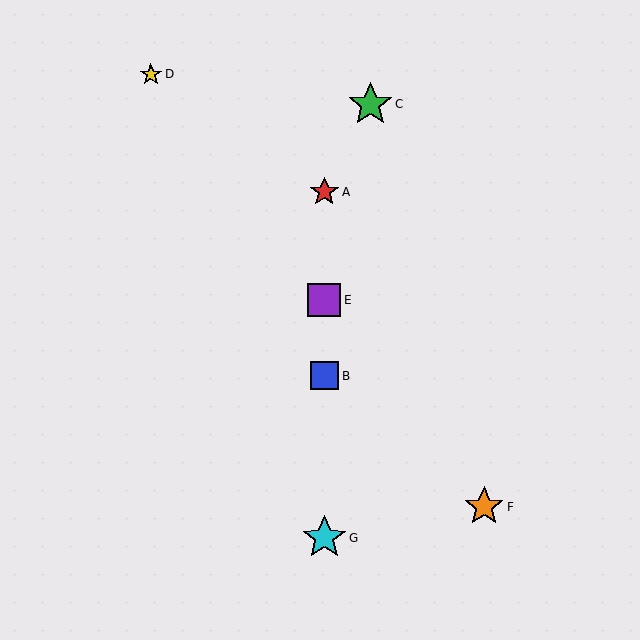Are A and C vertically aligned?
No, A is at x≈324 and C is at x≈370.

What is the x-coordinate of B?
Object B is at x≈324.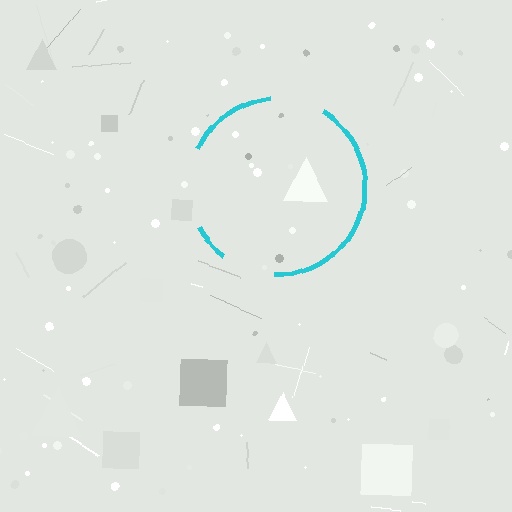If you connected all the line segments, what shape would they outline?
They would outline a circle.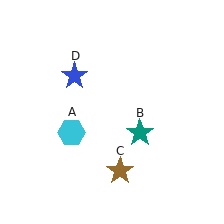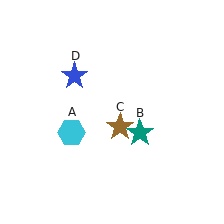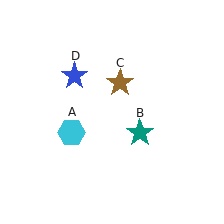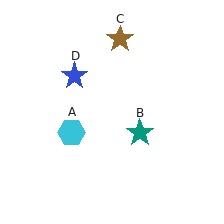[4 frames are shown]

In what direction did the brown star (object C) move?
The brown star (object C) moved up.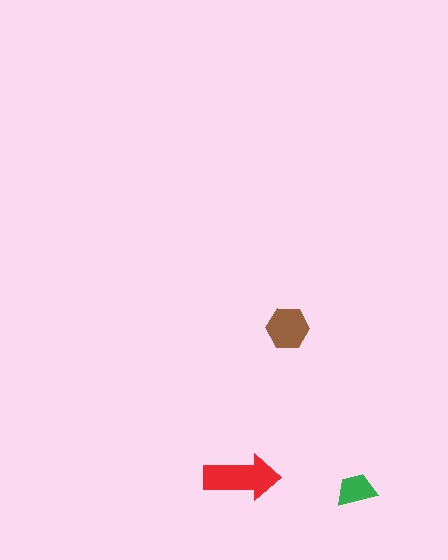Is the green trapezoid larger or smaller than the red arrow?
Smaller.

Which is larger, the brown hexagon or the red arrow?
The red arrow.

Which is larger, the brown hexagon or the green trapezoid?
The brown hexagon.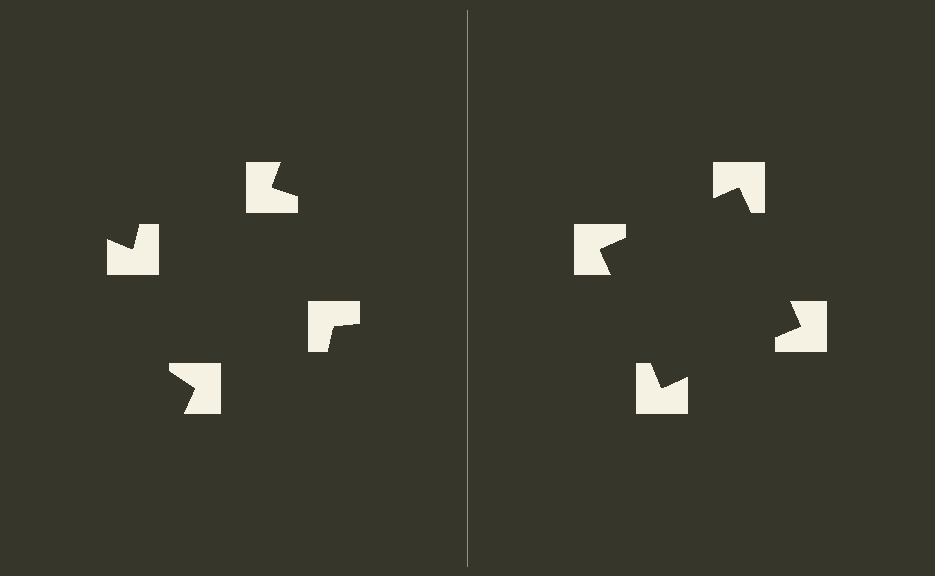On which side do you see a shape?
An illusory square appears on the right side. On the left side the wedge cuts are rotated, so no coherent shape forms.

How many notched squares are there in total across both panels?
8 — 4 on each side.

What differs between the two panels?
The notched squares are positioned identically on both sides; only the wedge orientations differ. On the right they align to a square; on the left they are misaligned.